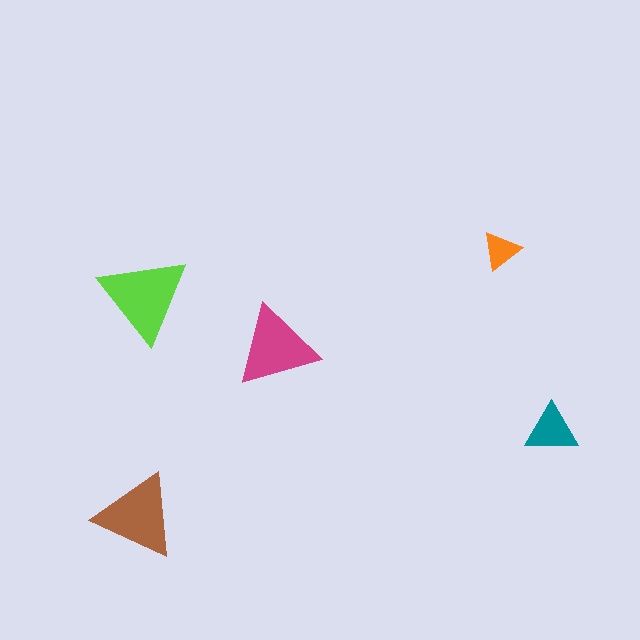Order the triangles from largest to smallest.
the lime one, the brown one, the magenta one, the teal one, the orange one.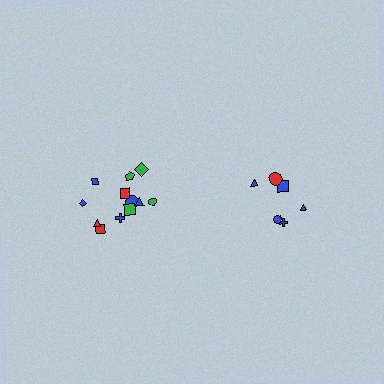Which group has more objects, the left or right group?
The left group.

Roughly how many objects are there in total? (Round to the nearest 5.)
Roughly 20 objects in total.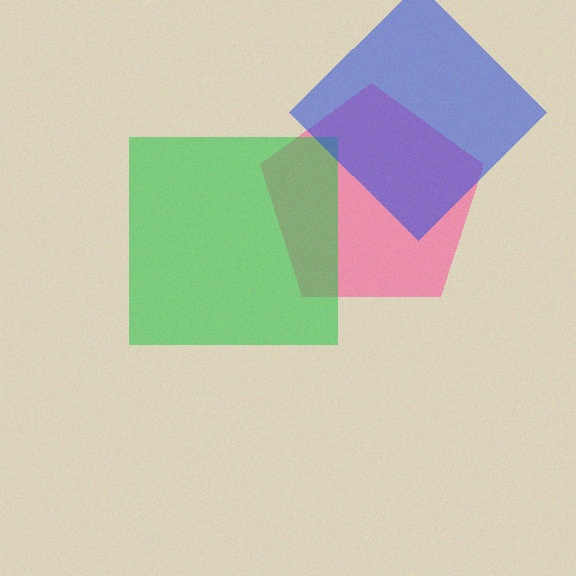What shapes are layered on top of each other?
The layered shapes are: a pink pentagon, a green square, a blue diamond.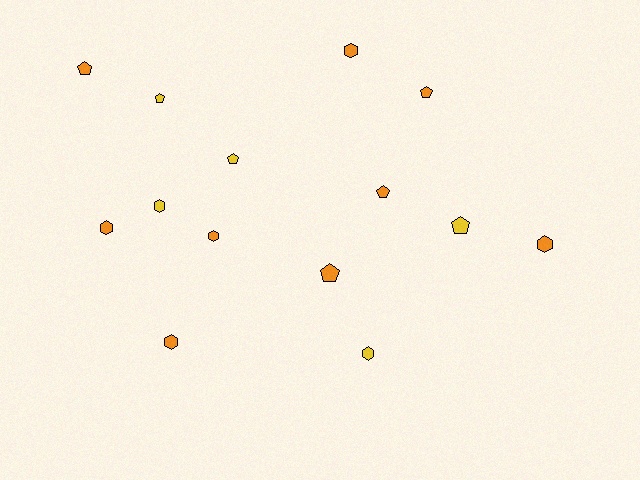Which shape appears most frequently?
Pentagon, with 7 objects.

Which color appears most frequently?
Orange, with 9 objects.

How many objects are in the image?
There are 14 objects.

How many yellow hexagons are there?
There are 2 yellow hexagons.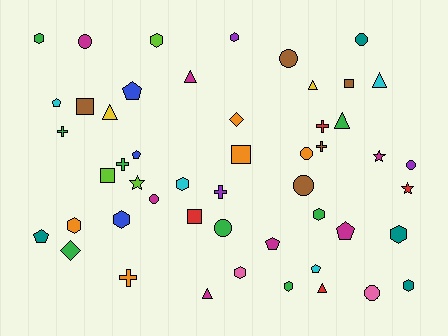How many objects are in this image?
There are 50 objects.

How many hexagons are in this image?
There are 11 hexagons.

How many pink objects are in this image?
There are 2 pink objects.